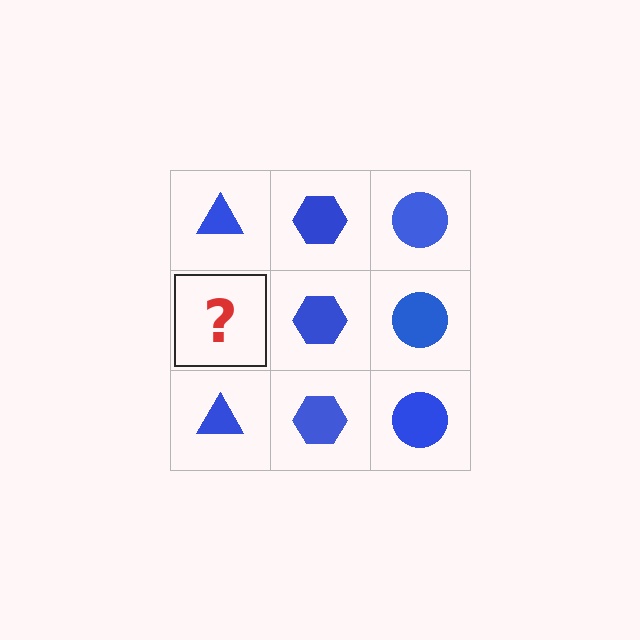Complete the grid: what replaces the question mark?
The question mark should be replaced with a blue triangle.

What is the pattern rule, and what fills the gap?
The rule is that each column has a consistent shape. The gap should be filled with a blue triangle.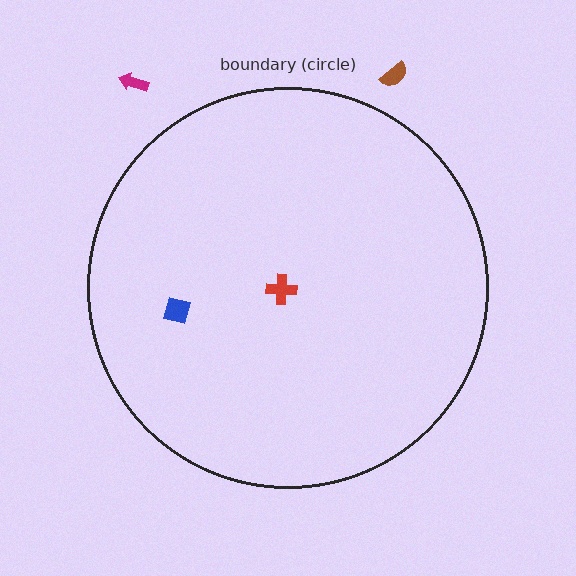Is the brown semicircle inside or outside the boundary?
Outside.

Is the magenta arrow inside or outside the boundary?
Outside.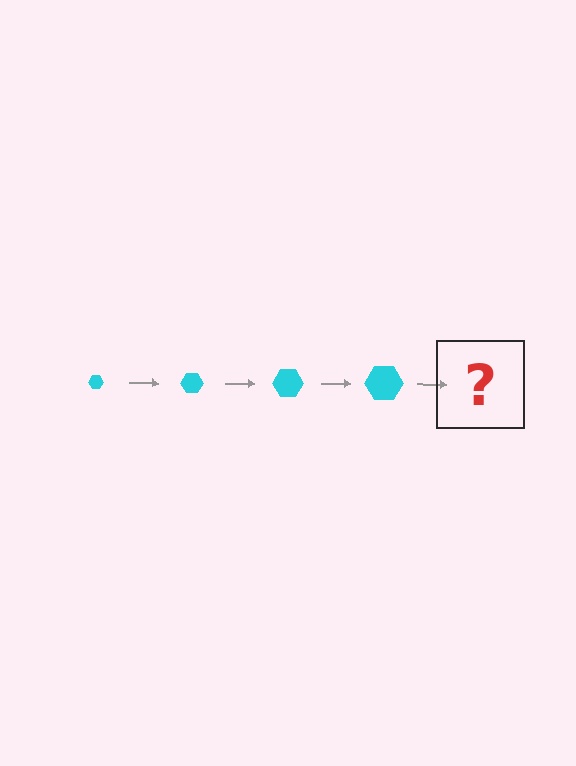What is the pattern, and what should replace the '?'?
The pattern is that the hexagon gets progressively larger each step. The '?' should be a cyan hexagon, larger than the previous one.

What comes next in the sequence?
The next element should be a cyan hexagon, larger than the previous one.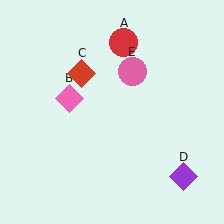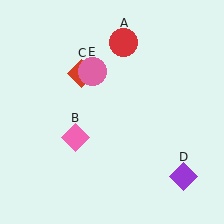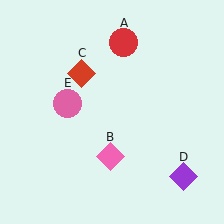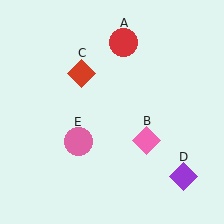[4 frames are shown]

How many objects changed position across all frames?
2 objects changed position: pink diamond (object B), pink circle (object E).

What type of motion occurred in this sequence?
The pink diamond (object B), pink circle (object E) rotated counterclockwise around the center of the scene.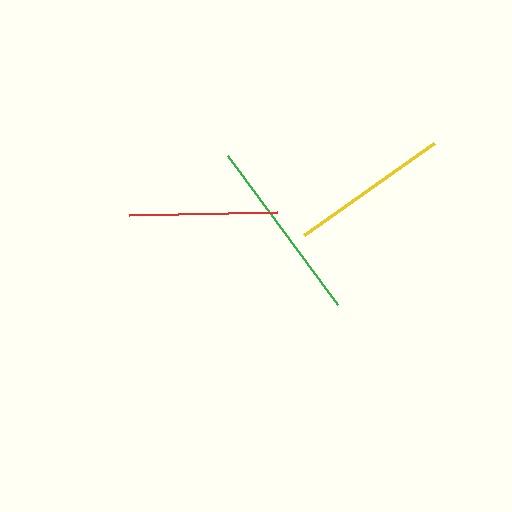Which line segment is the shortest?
The red line is the shortest at approximately 148 pixels.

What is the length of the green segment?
The green segment is approximately 185 pixels long.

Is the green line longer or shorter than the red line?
The green line is longer than the red line.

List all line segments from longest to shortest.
From longest to shortest: green, yellow, red.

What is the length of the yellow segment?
The yellow segment is approximately 159 pixels long.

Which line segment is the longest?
The green line is the longest at approximately 185 pixels.